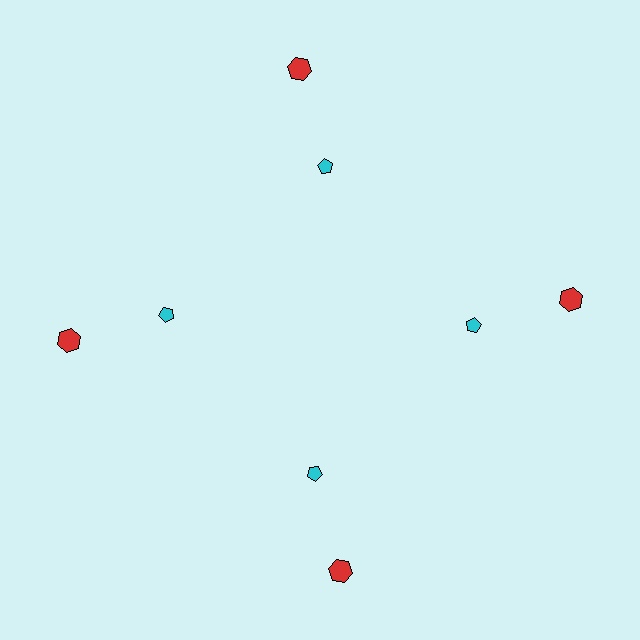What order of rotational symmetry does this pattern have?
This pattern has 4-fold rotational symmetry.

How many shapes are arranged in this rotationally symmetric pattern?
There are 8 shapes, arranged in 4 groups of 2.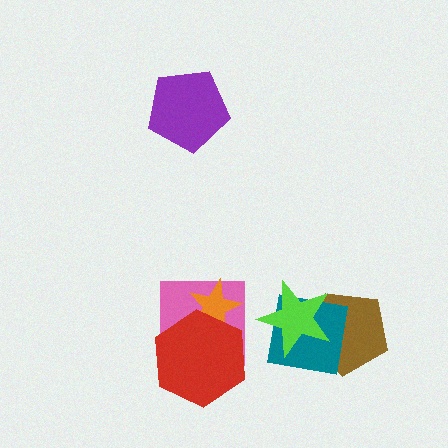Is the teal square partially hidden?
Yes, it is partially covered by another shape.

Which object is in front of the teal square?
The lime star is in front of the teal square.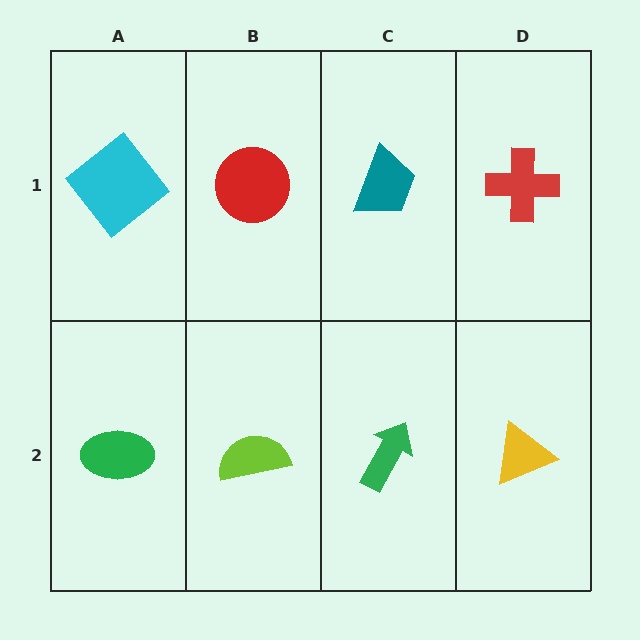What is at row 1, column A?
A cyan diamond.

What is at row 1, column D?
A red cross.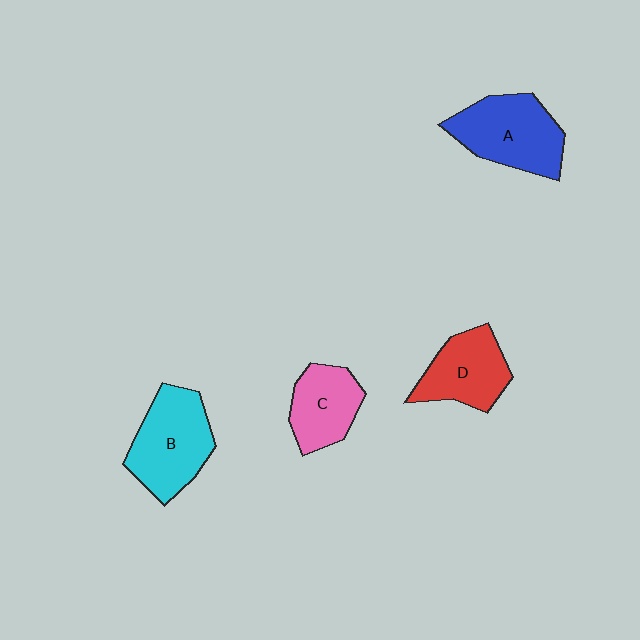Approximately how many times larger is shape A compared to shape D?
Approximately 1.3 times.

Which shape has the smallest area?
Shape C (pink).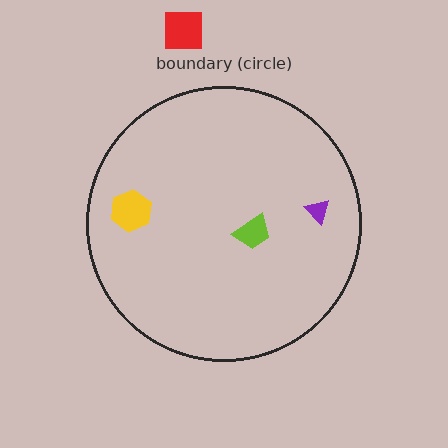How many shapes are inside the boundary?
3 inside, 1 outside.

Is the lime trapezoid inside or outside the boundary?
Inside.